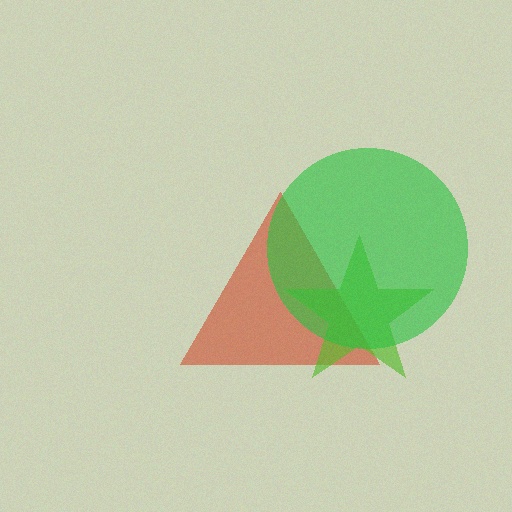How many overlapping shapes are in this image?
There are 3 overlapping shapes in the image.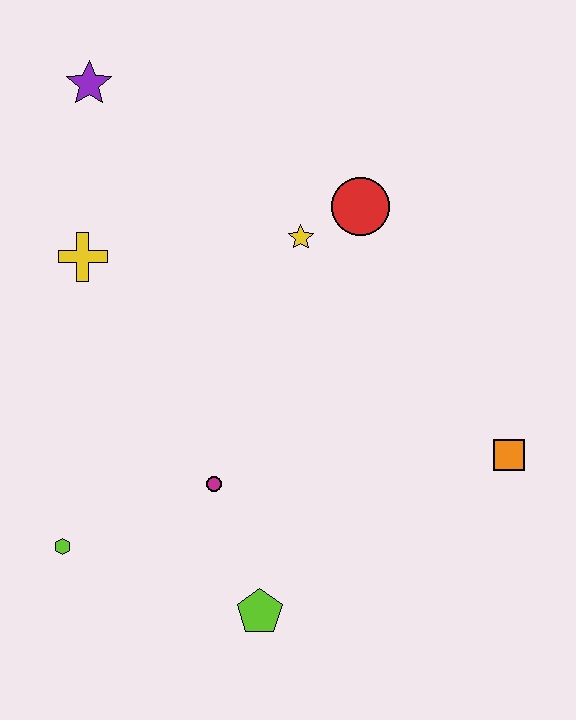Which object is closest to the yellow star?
The red circle is closest to the yellow star.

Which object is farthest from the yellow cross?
The orange square is farthest from the yellow cross.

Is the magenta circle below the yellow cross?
Yes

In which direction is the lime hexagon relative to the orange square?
The lime hexagon is to the left of the orange square.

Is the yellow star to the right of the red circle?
No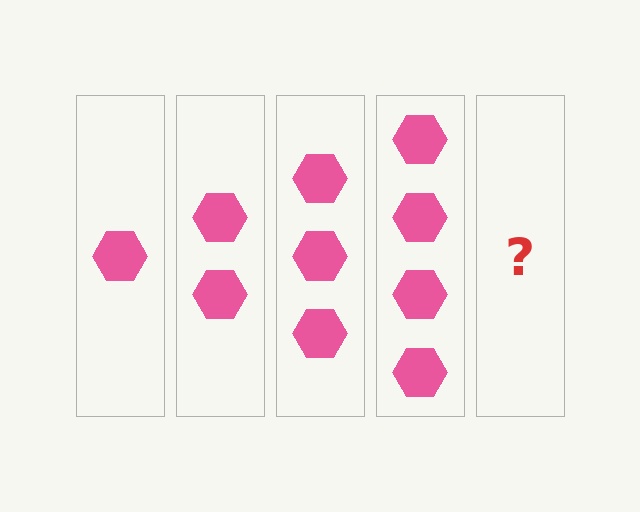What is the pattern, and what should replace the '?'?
The pattern is that each step adds one more hexagon. The '?' should be 5 hexagons.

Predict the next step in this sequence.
The next step is 5 hexagons.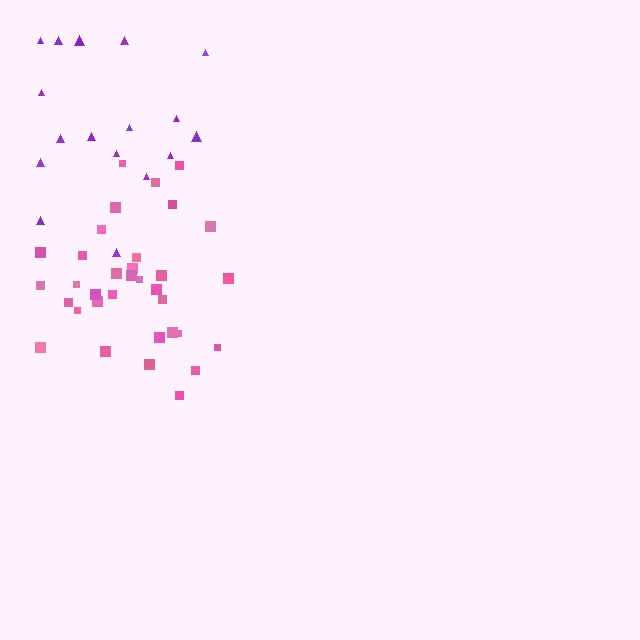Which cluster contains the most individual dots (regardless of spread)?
Pink (35).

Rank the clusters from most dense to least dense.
pink, purple.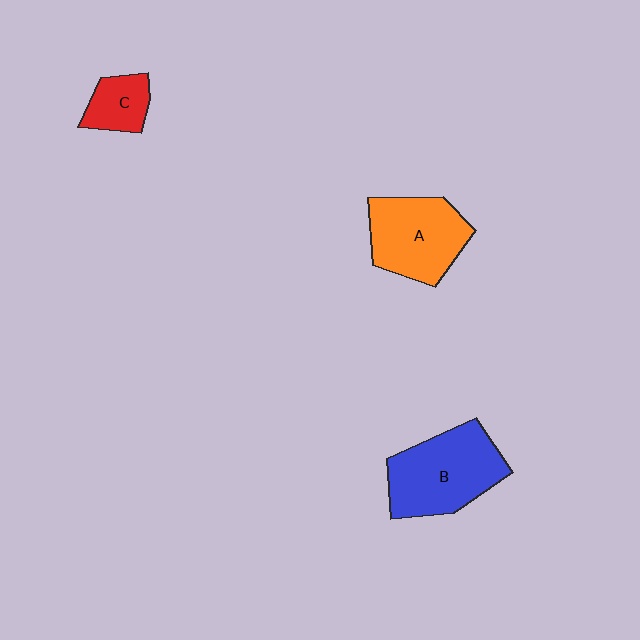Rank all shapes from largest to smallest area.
From largest to smallest: B (blue), A (orange), C (red).